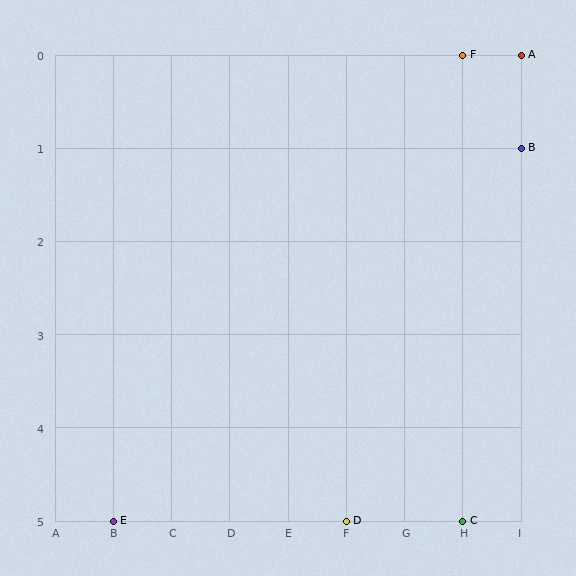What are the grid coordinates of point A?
Point A is at grid coordinates (I, 0).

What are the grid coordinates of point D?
Point D is at grid coordinates (F, 5).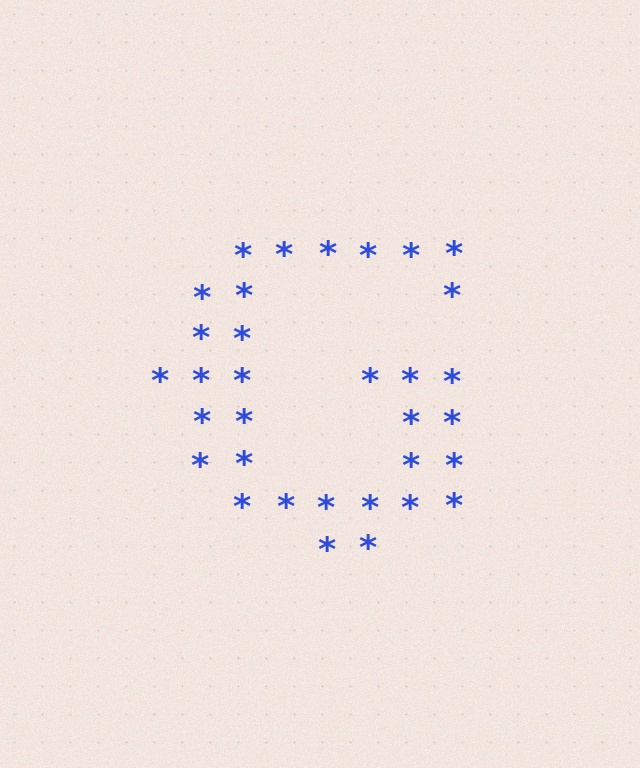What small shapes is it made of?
It is made of small asterisks.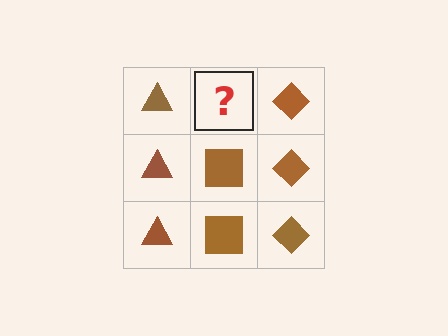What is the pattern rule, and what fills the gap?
The rule is that each column has a consistent shape. The gap should be filled with a brown square.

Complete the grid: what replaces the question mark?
The question mark should be replaced with a brown square.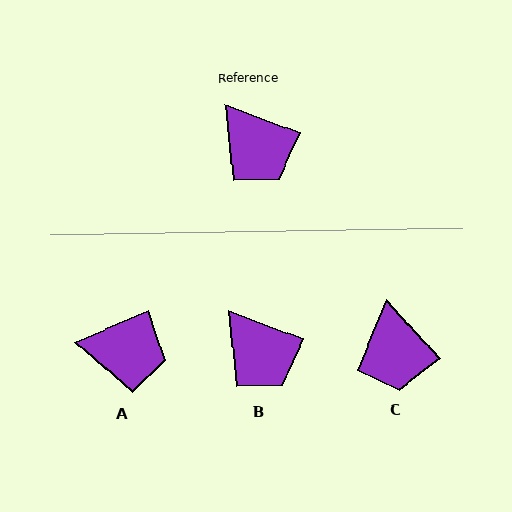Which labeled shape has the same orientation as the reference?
B.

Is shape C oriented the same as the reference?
No, it is off by about 27 degrees.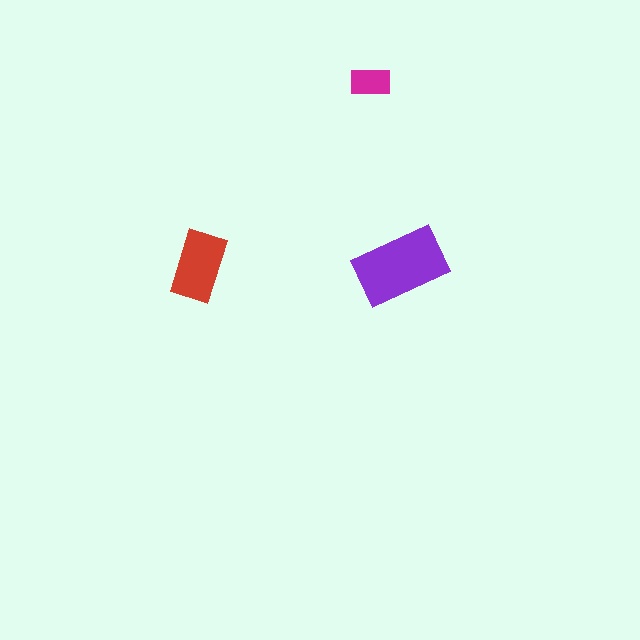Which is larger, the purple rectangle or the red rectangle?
The purple one.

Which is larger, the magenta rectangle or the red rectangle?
The red one.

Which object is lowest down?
The purple rectangle is bottommost.